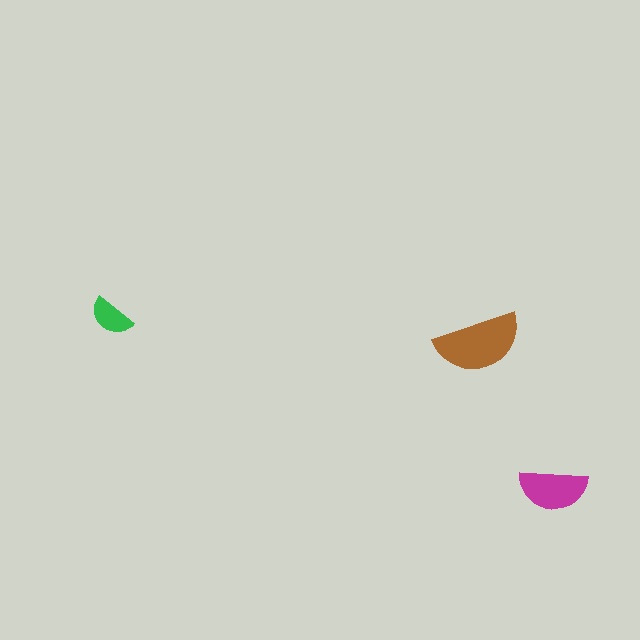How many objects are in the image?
There are 3 objects in the image.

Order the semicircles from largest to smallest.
the brown one, the magenta one, the green one.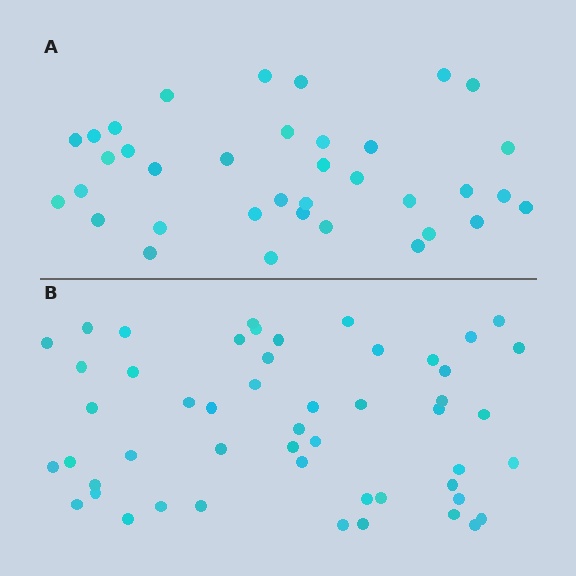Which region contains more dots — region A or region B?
Region B (the bottom region) has more dots.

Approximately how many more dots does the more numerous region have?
Region B has approximately 15 more dots than region A.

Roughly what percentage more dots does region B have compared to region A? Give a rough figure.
About 40% more.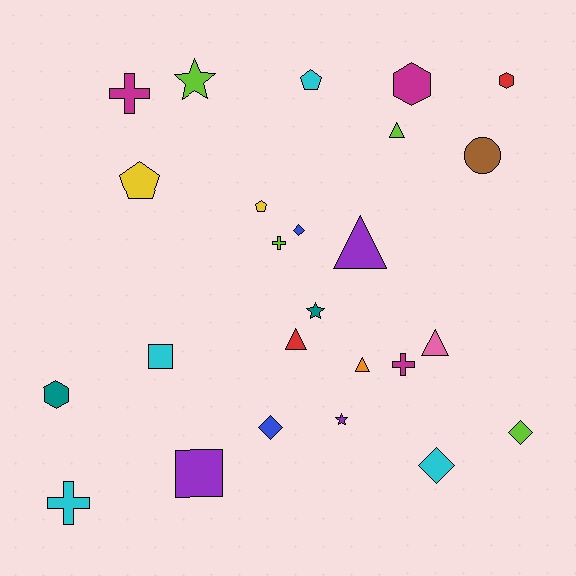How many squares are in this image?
There are 2 squares.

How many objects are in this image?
There are 25 objects.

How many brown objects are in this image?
There is 1 brown object.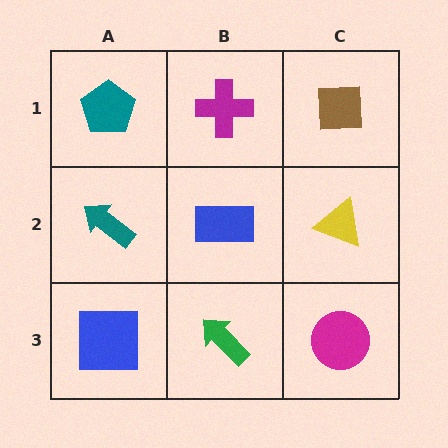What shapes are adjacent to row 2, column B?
A magenta cross (row 1, column B), a green arrow (row 3, column B), a teal arrow (row 2, column A), a yellow triangle (row 2, column C).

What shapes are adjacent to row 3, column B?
A blue rectangle (row 2, column B), a blue square (row 3, column A), a magenta circle (row 3, column C).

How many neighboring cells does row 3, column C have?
2.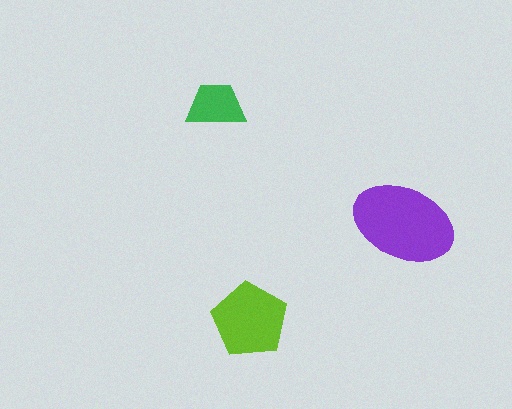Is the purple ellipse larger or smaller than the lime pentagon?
Larger.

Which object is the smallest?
The green trapezoid.